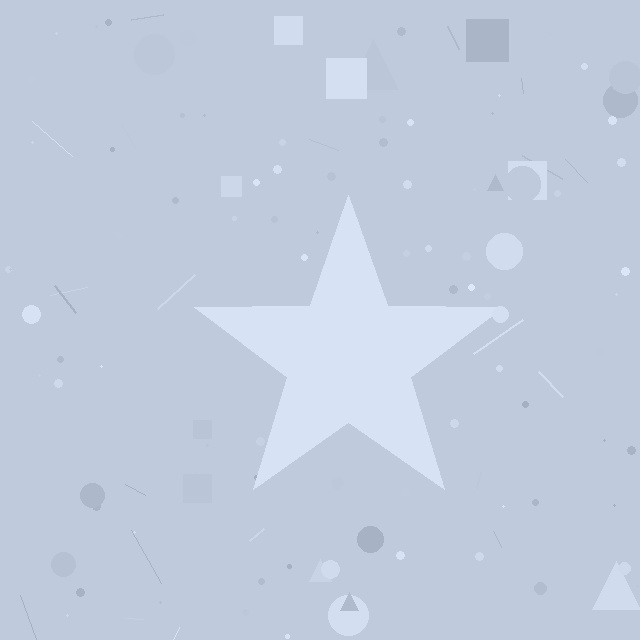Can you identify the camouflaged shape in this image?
The camouflaged shape is a star.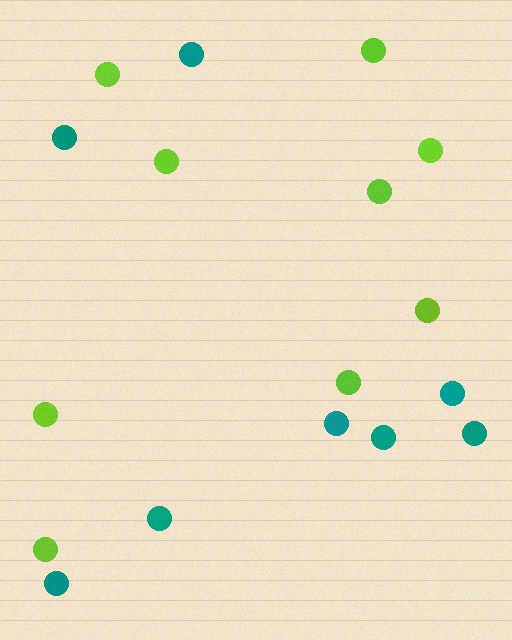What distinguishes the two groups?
There are 2 groups: one group of teal circles (8) and one group of lime circles (9).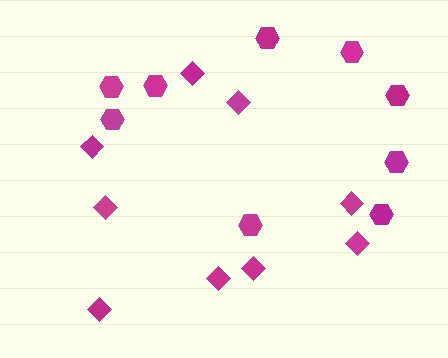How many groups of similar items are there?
There are 2 groups: one group of hexagons (9) and one group of diamonds (9).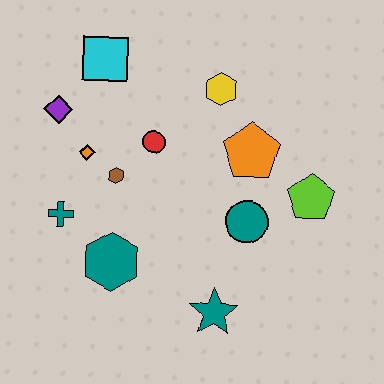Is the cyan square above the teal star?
Yes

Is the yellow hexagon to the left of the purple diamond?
No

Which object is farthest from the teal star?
The cyan square is farthest from the teal star.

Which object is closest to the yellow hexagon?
The orange pentagon is closest to the yellow hexagon.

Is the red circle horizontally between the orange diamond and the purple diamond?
No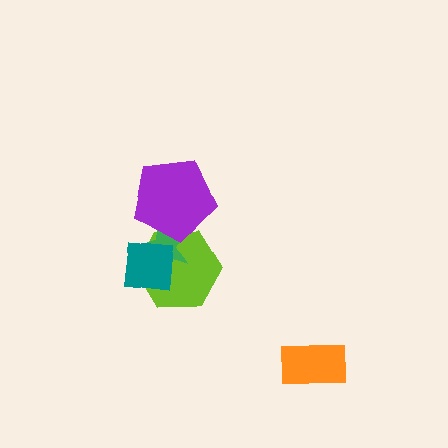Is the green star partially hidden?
Yes, it is partially covered by another shape.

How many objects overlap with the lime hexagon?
3 objects overlap with the lime hexagon.